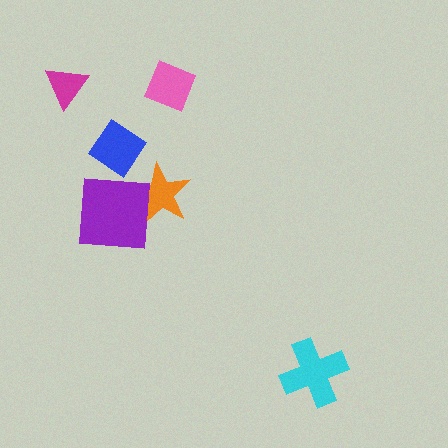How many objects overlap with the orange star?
1 object overlaps with the orange star.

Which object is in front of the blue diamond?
The purple square is in front of the blue diamond.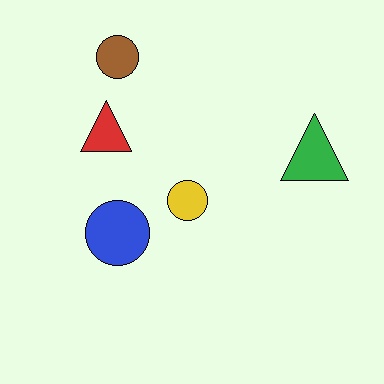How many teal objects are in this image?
There are no teal objects.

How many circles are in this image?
There are 3 circles.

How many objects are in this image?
There are 5 objects.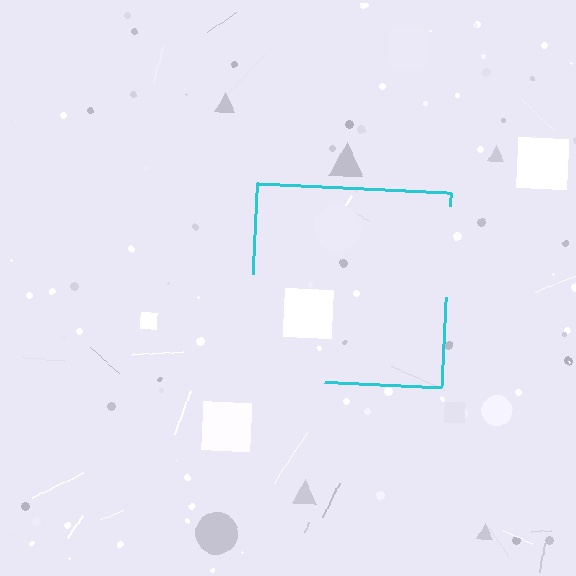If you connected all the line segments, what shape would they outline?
They would outline a square.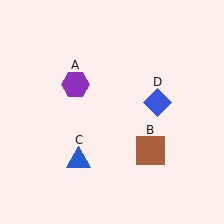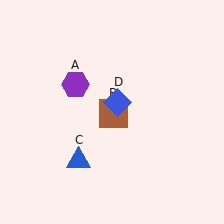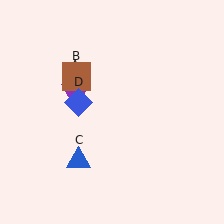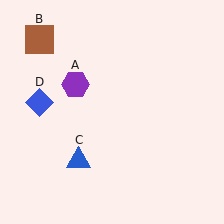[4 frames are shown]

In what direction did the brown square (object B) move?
The brown square (object B) moved up and to the left.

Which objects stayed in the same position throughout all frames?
Purple hexagon (object A) and blue triangle (object C) remained stationary.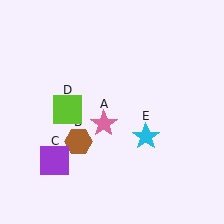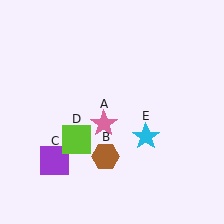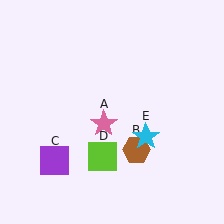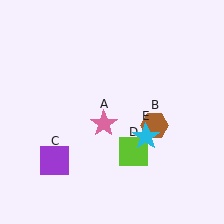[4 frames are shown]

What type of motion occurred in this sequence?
The brown hexagon (object B), lime square (object D) rotated counterclockwise around the center of the scene.